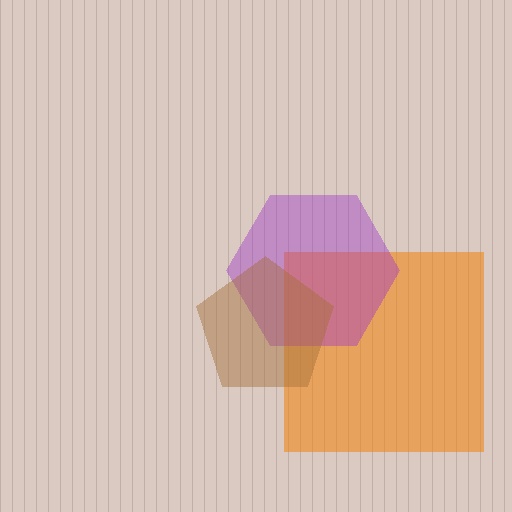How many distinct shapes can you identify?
There are 3 distinct shapes: an orange square, a purple hexagon, a brown pentagon.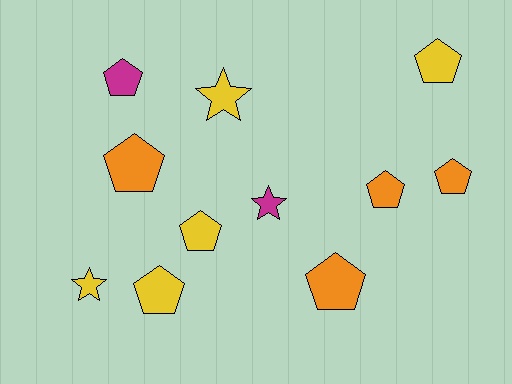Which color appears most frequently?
Yellow, with 5 objects.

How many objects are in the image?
There are 11 objects.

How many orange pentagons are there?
There are 4 orange pentagons.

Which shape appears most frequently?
Pentagon, with 8 objects.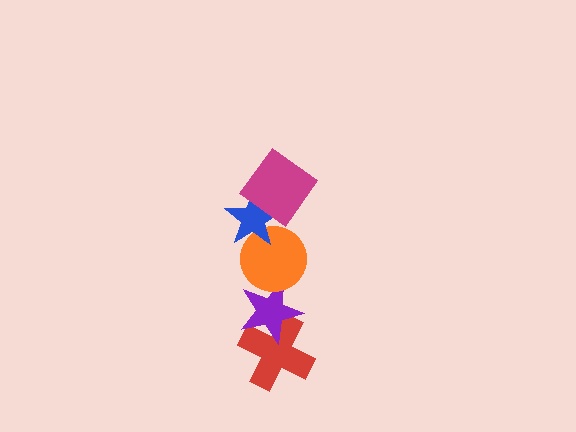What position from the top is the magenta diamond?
The magenta diamond is 1st from the top.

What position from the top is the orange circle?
The orange circle is 3rd from the top.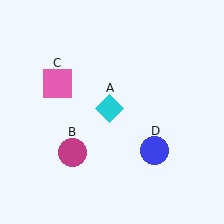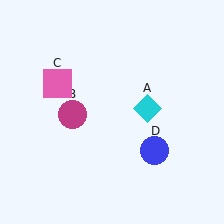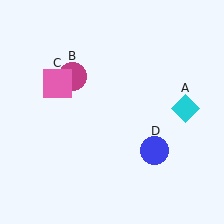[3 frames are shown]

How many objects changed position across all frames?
2 objects changed position: cyan diamond (object A), magenta circle (object B).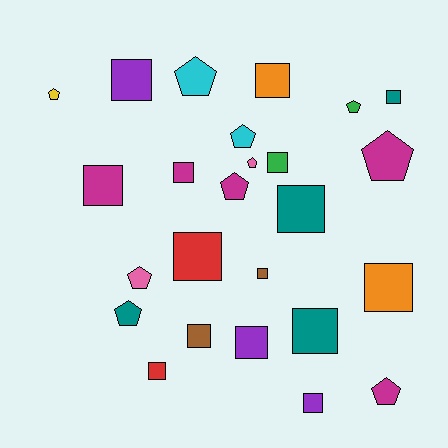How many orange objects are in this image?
There are 2 orange objects.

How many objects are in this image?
There are 25 objects.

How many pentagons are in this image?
There are 10 pentagons.